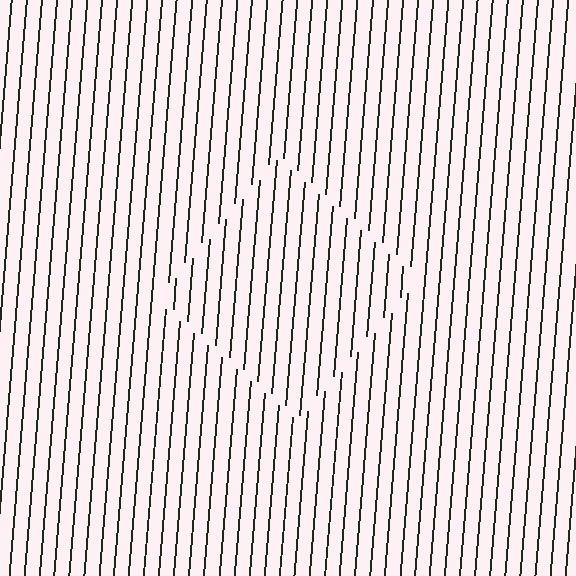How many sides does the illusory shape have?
4 sides — the line-ends trace a square.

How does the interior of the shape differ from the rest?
The interior of the shape contains the same grating, shifted by half a period — the contour is defined by the phase discontinuity where line-ends from the inner and outer gratings abut.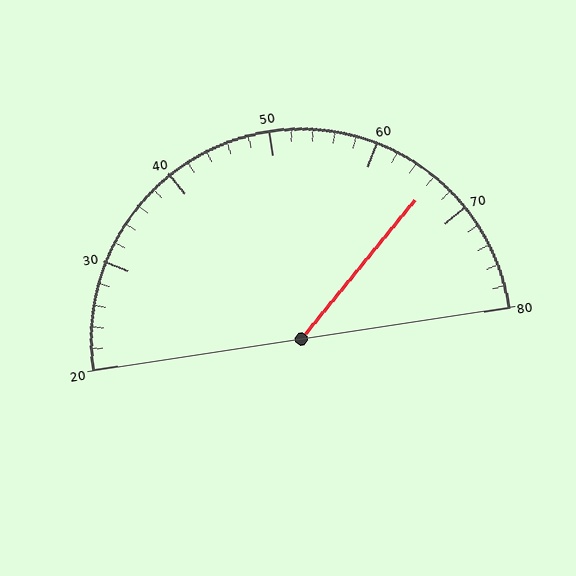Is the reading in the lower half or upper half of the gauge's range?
The reading is in the upper half of the range (20 to 80).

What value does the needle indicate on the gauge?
The needle indicates approximately 66.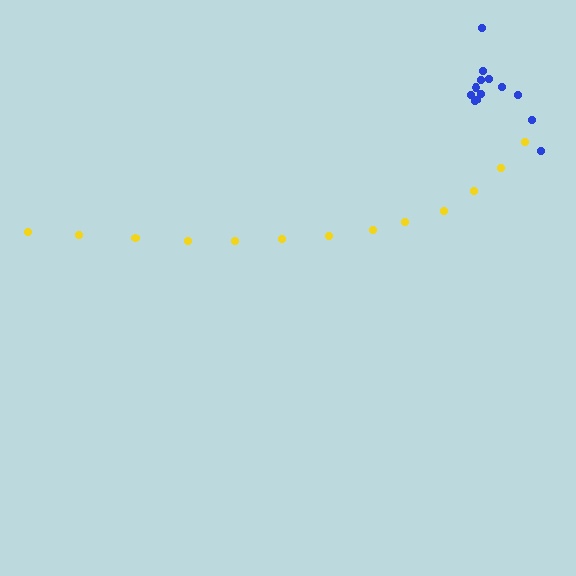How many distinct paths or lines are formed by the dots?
There are 2 distinct paths.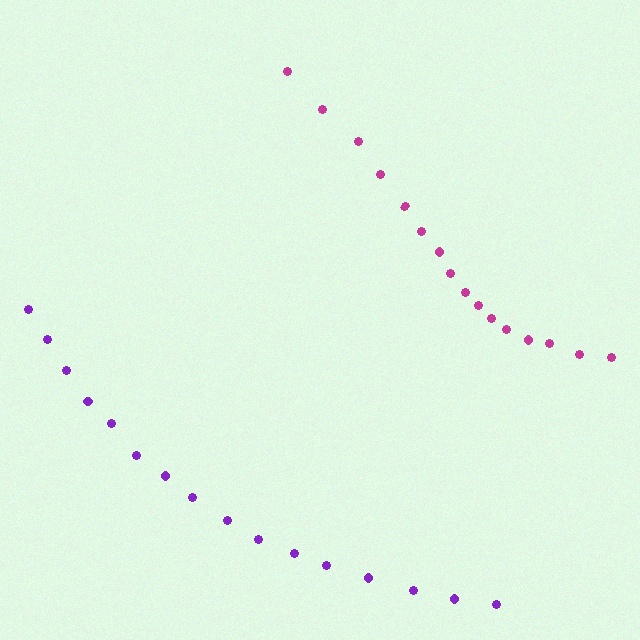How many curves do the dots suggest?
There are 2 distinct paths.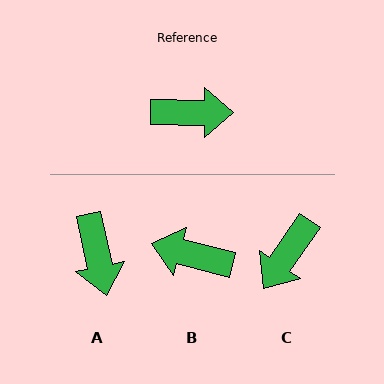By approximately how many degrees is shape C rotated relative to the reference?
Approximately 124 degrees clockwise.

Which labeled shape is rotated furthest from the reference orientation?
B, about 166 degrees away.